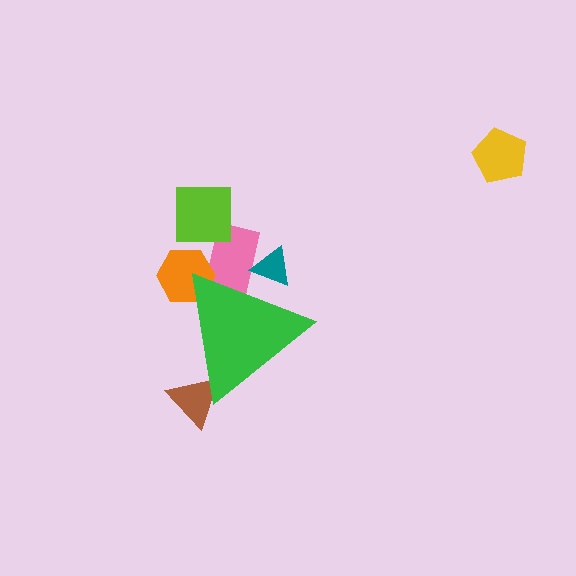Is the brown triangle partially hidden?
Yes, the brown triangle is partially hidden behind the green triangle.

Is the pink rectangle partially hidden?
Yes, the pink rectangle is partially hidden behind the green triangle.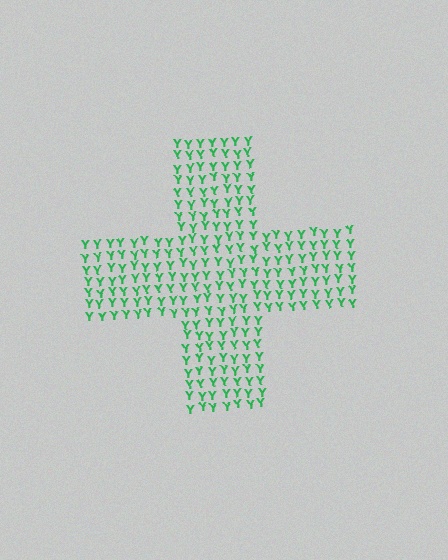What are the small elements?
The small elements are letter Y's.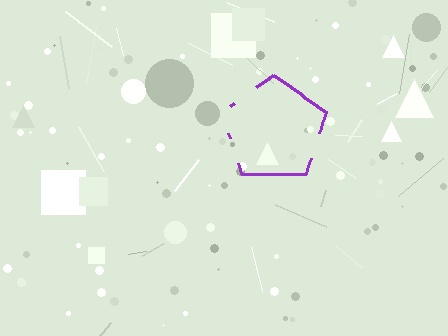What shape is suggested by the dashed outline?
The dashed outline suggests a pentagon.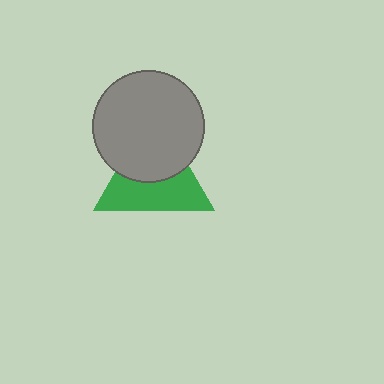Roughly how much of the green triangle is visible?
About half of it is visible (roughly 53%).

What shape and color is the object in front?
The object in front is a gray circle.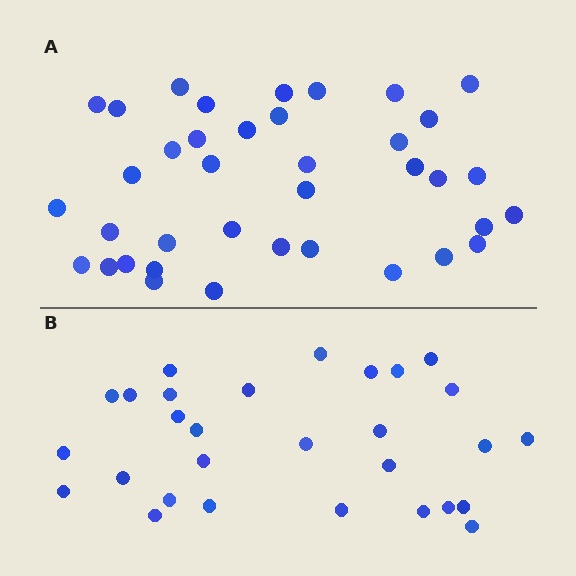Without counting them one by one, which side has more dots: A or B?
Region A (the top region) has more dots.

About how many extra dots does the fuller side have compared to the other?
Region A has roughly 8 or so more dots than region B.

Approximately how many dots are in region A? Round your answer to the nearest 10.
About 40 dots. (The exact count is 38, which rounds to 40.)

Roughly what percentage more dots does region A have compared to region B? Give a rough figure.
About 30% more.